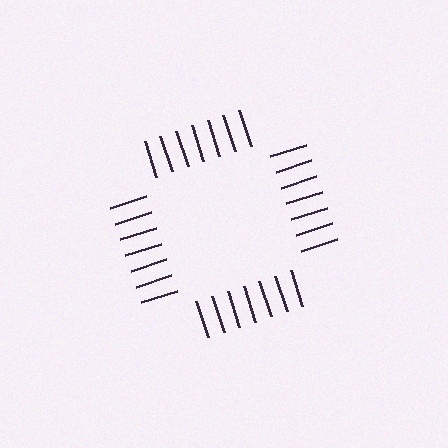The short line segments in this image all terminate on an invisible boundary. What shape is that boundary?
An illusory square — the line segments terminate on its edges but no continuous stroke is drawn.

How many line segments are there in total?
28 — 7 along each of the 4 edges.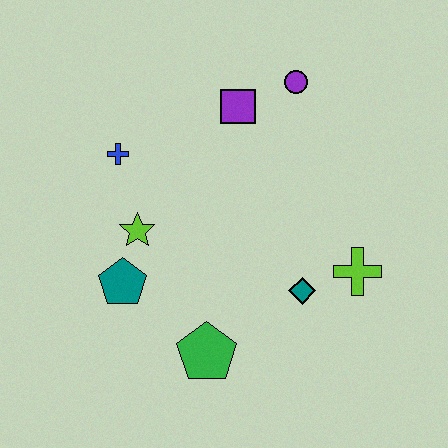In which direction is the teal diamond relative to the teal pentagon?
The teal diamond is to the right of the teal pentagon.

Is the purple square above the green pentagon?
Yes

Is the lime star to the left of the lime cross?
Yes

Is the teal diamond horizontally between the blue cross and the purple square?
No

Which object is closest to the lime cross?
The teal diamond is closest to the lime cross.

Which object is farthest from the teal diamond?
The blue cross is farthest from the teal diamond.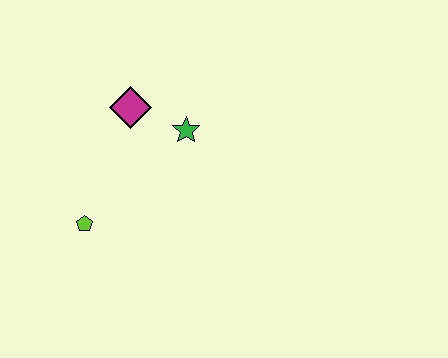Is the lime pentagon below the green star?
Yes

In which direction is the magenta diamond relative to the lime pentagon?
The magenta diamond is above the lime pentagon.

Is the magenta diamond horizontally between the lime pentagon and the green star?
Yes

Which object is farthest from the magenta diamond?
The lime pentagon is farthest from the magenta diamond.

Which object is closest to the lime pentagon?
The magenta diamond is closest to the lime pentagon.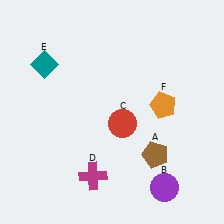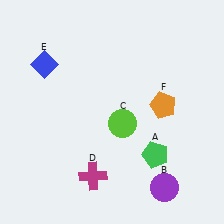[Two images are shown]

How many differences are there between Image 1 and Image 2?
There are 3 differences between the two images.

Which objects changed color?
A changed from brown to green. C changed from red to lime. E changed from teal to blue.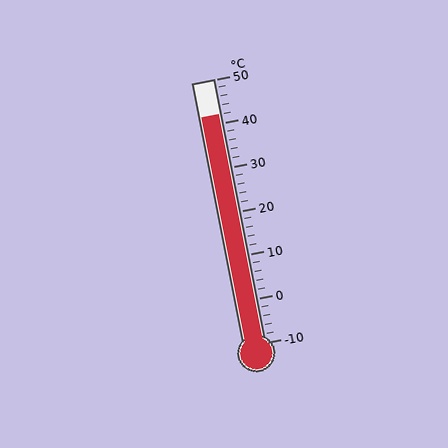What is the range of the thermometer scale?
The thermometer scale ranges from -10°C to 50°C.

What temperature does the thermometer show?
The thermometer shows approximately 42°C.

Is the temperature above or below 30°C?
The temperature is above 30°C.